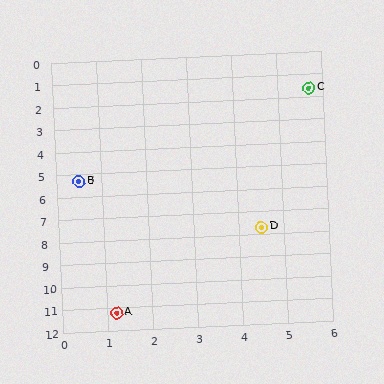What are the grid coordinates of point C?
Point C is at approximately (5.7, 1.6).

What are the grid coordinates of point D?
Point D is at approximately (4.5, 7.7).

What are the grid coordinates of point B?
Point B is at approximately (0.5, 5.3).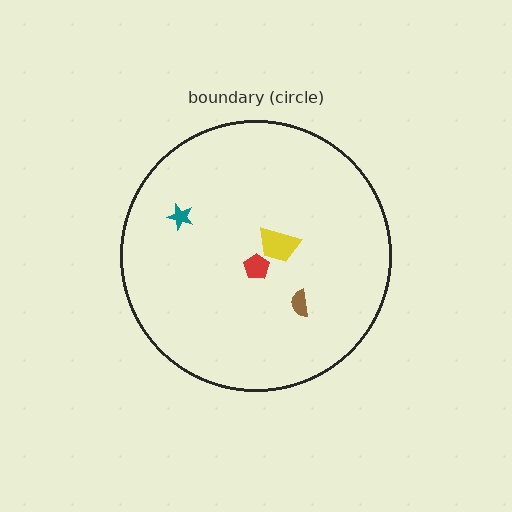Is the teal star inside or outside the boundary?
Inside.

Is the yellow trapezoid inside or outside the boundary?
Inside.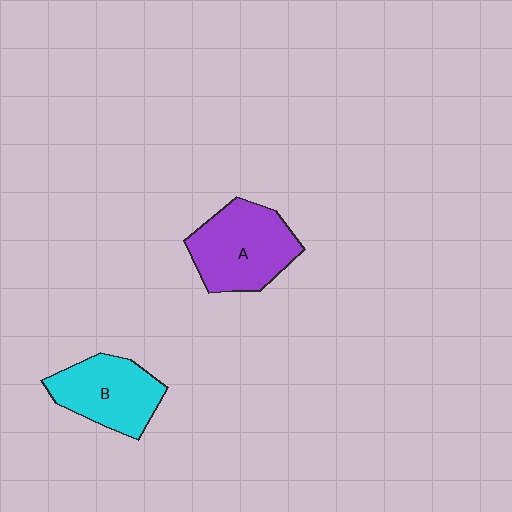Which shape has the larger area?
Shape A (purple).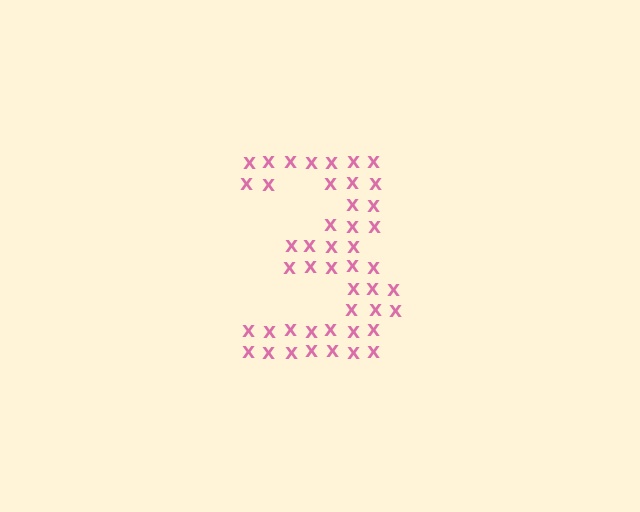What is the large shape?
The large shape is the digit 3.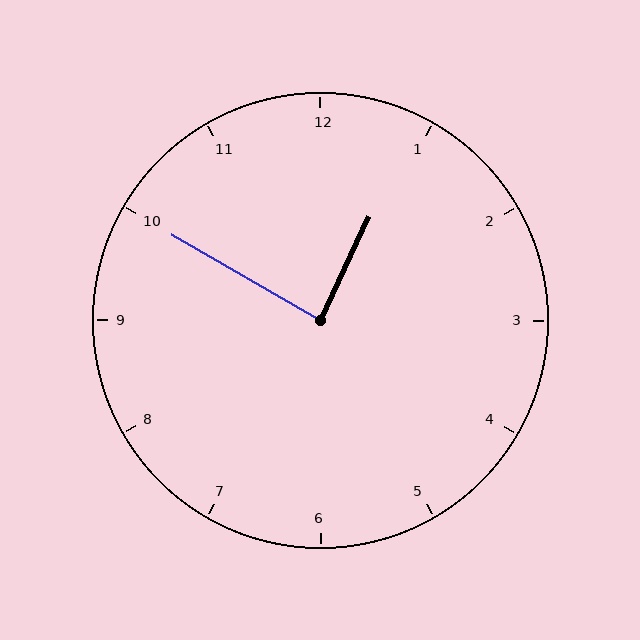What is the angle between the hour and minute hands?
Approximately 85 degrees.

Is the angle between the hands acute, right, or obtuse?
It is right.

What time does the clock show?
12:50.